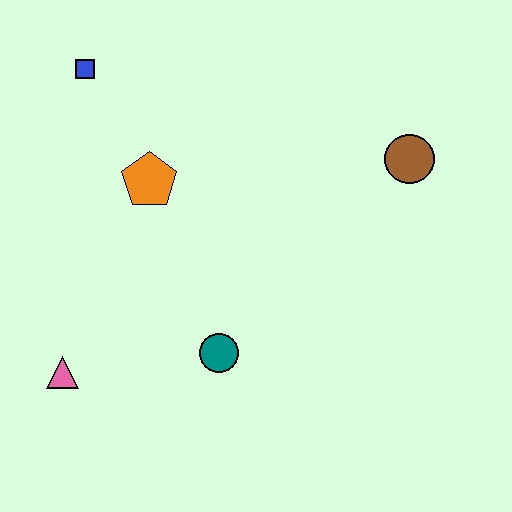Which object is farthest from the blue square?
The brown circle is farthest from the blue square.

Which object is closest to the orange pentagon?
The blue square is closest to the orange pentagon.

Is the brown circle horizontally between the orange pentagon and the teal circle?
No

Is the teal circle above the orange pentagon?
No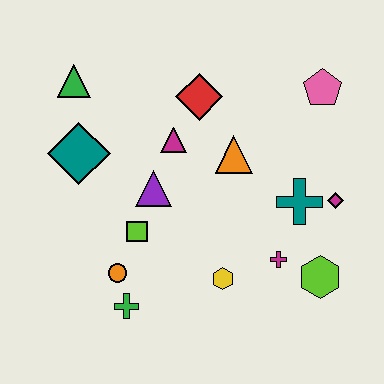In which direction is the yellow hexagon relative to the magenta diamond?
The yellow hexagon is to the left of the magenta diamond.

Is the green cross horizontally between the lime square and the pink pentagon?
No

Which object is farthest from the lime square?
The pink pentagon is farthest from the lime square.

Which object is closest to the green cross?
The orange circle is closest to the green cross.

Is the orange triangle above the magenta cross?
Yes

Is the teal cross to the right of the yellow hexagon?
Yes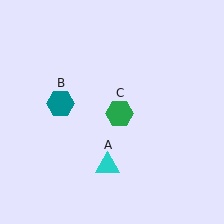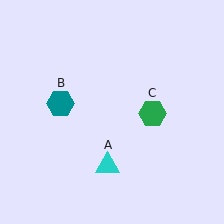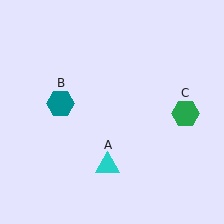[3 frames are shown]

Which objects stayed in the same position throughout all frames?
Cyan triangle (object A) and teal hexagon (object B) remained stationary.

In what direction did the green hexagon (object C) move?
The green hexagon (object C) moved right.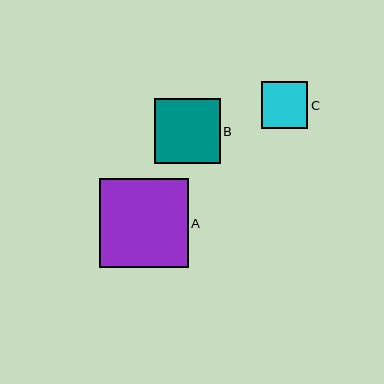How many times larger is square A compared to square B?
Square A is approximately 1.4 times the size of square B.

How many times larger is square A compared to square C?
Square A is approximately 1.9 times the size of square C.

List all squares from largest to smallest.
From largest to smallest: A, B, C.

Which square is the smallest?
Square C is the smallest with a size of approximately 46 pixels.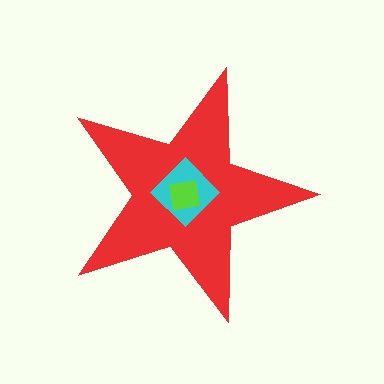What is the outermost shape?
The red star.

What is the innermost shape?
The lime square.